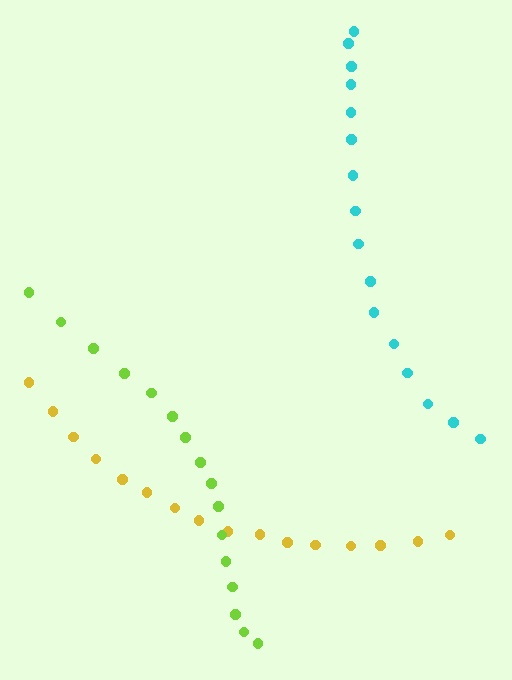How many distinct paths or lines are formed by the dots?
There are 3 distinct paths.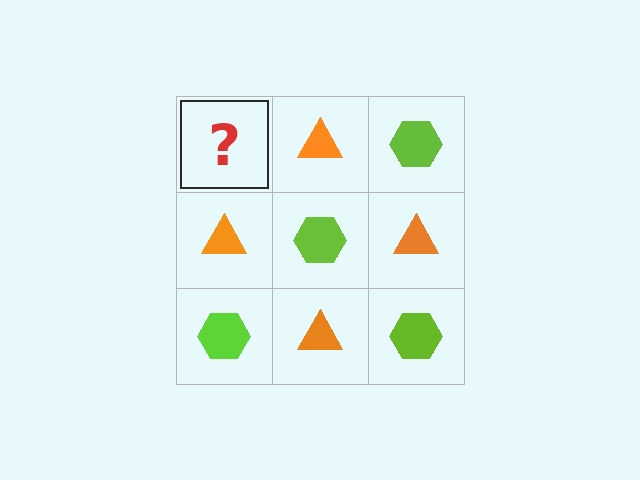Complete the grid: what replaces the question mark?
The question mark should be replaced with a lime hexagon.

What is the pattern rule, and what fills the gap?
The rule is that it alternates lime hexagon and orange triangle in a checkerboard pattern. The gap should be filled with a lime hexagon.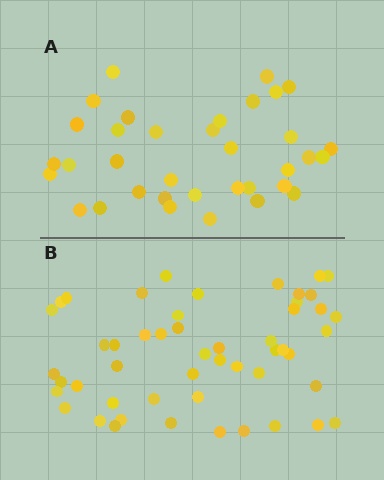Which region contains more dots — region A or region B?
Region B (the bottom region) has more dots.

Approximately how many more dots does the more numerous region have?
Region B has approximately 15 more dots than region A.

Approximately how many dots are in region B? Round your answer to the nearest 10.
About 50 dots. (The exact count is 51, which rounds to 50.)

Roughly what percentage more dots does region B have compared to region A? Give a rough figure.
About 45% more.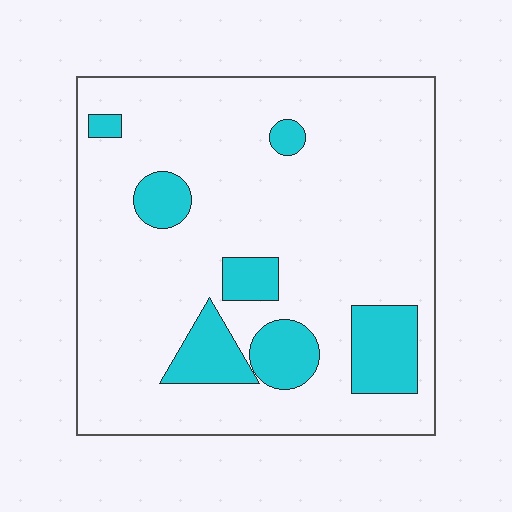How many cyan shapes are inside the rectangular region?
7.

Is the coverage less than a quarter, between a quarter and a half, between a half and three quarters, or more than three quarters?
Less than a quarter.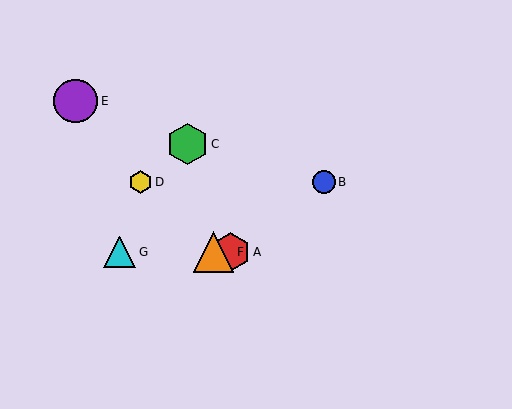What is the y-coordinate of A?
Object A is at y≈252.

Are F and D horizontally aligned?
No, F is at y≈252 and D is at y≈182.